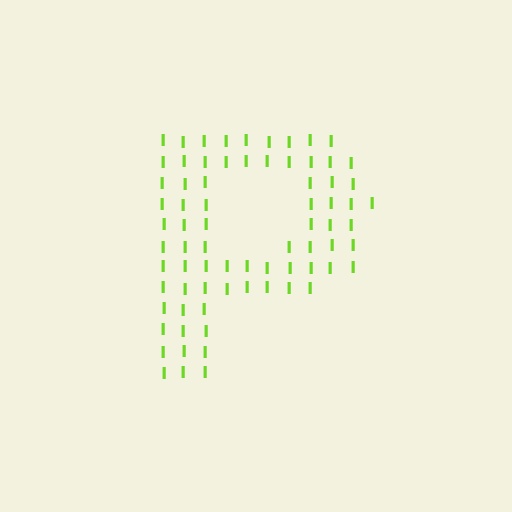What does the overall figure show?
The overall figure shows the letter P.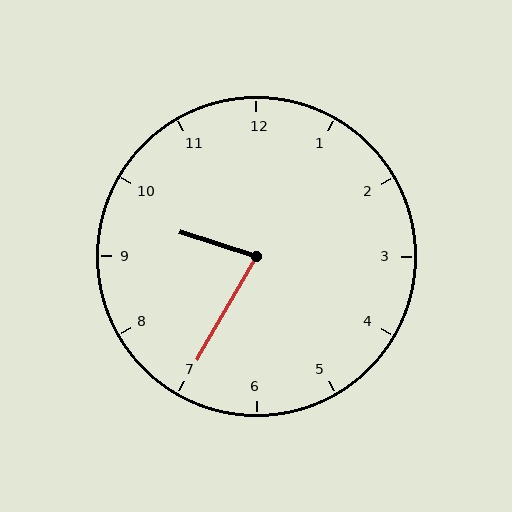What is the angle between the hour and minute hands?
Approximately 78 degrees.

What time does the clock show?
9:35.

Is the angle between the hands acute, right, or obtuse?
It is acute.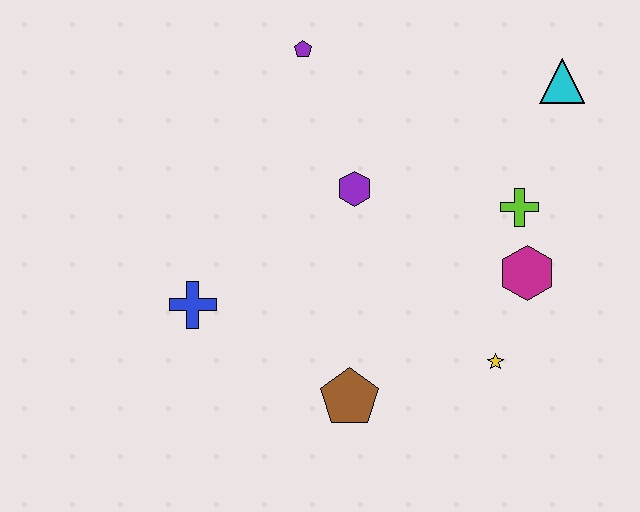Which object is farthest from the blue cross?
The cyan triangle is farthest from the blue cross.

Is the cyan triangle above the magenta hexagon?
Yes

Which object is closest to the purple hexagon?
The purple pentagon is closest to the purple hexagon.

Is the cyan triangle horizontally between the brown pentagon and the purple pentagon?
No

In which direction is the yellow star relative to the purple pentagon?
The yellow star is below the purple pentagon.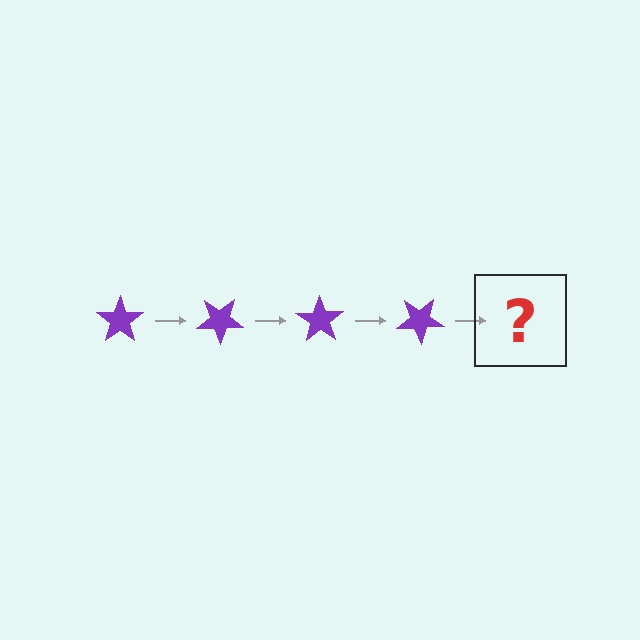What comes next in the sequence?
The next element should be a purple star rotated 140 degrees.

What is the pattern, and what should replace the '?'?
The pattern is that the star rotates 35 degrees each step. The '?' should be a purple star rotated 140 degrees.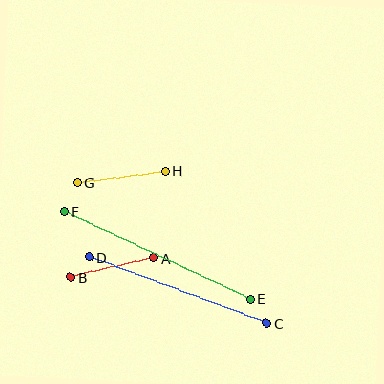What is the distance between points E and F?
The distance is approximately 206 pixels.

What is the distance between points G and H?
The distance is approximately 88 pixels.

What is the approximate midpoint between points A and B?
The midpoint is at approximately (112, 268) pixels.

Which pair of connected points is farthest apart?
Points E and F are farthest apart.